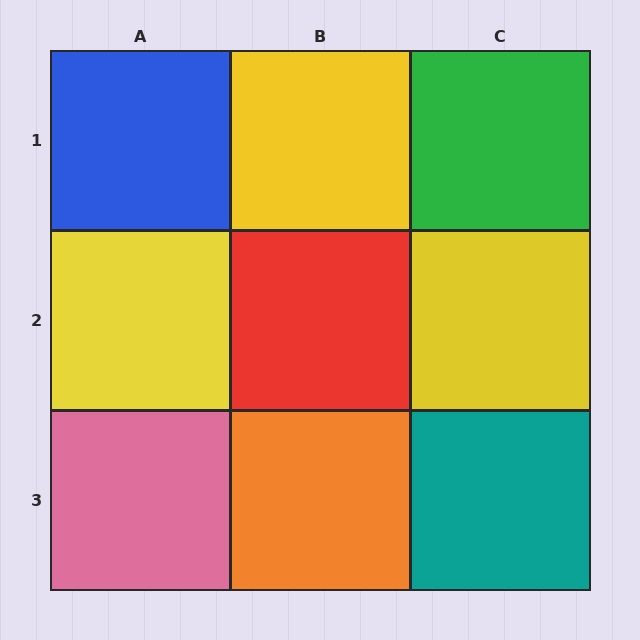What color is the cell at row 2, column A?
Yellow.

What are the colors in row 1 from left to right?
Blue, yellow, green.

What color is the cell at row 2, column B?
Red.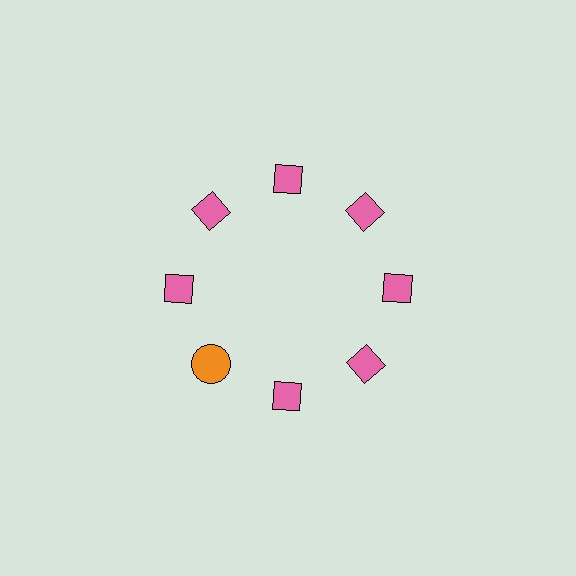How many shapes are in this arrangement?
There are 8 shapes arranged in a ring pattern.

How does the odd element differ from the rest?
It differs in both color (orange instead of pink) and shape (circle instead of diamond).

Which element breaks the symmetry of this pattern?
The orange circle at roughly the 8 o'clock position breaks the symmetry. All other shapes are pink diamonds.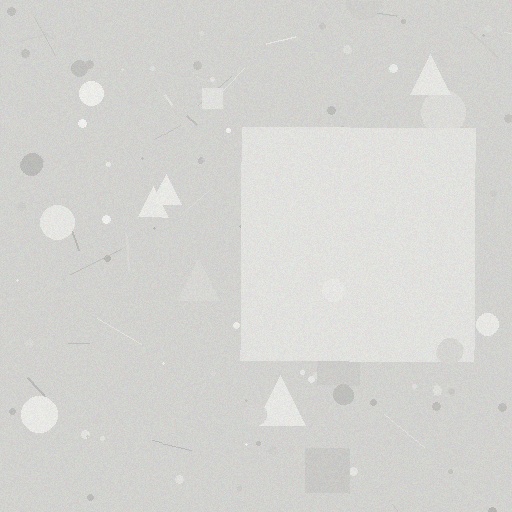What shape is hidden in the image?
A square is hidden in the image.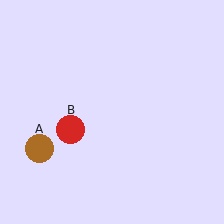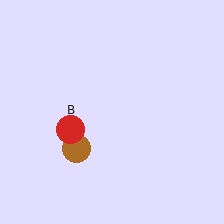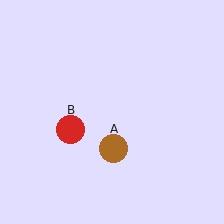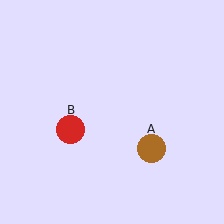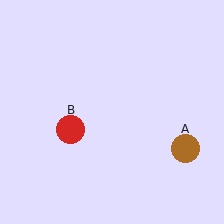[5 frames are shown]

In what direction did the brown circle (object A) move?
The brown circle (object A) moved right.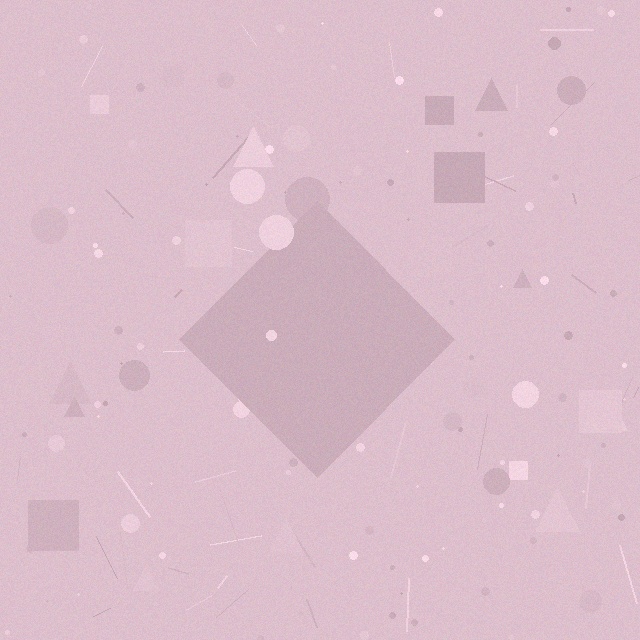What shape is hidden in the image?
A diamond is hidden in the image.